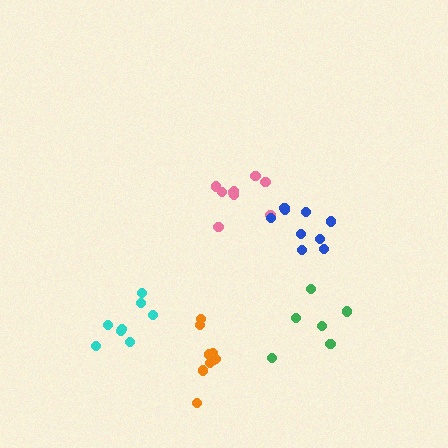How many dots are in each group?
Group 1: 6 dots, Group 2: 9 dots, Group 3: 8 dots, Group 4: 9 dots, Group 5: 9 dots (41 total).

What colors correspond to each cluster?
The clusters are colored: green, orange, cyan, pink, blue.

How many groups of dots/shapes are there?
There are 5 groups.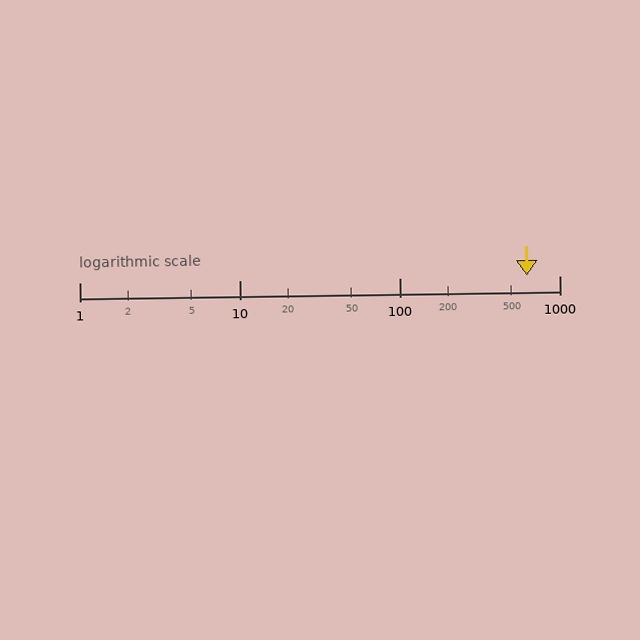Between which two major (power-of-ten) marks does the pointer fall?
The pointer is between 100 and 1000.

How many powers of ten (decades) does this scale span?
The scale spans 3 decades, from 1 to 1000.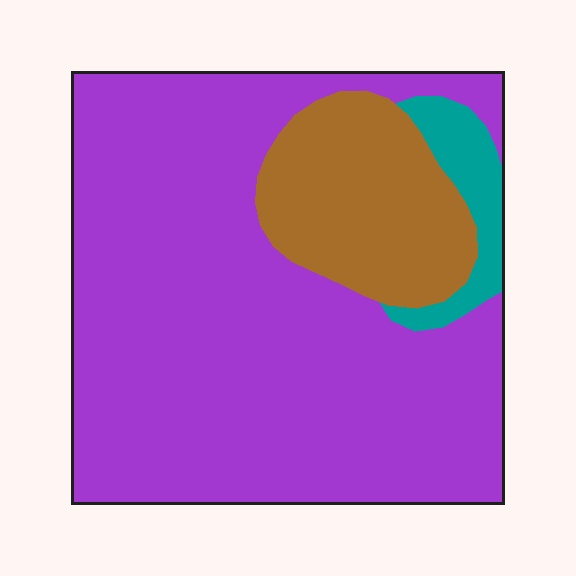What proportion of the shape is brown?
Brown covers 18% of the shape.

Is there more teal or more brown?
Brown.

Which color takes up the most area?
Purple, at roughly 75%.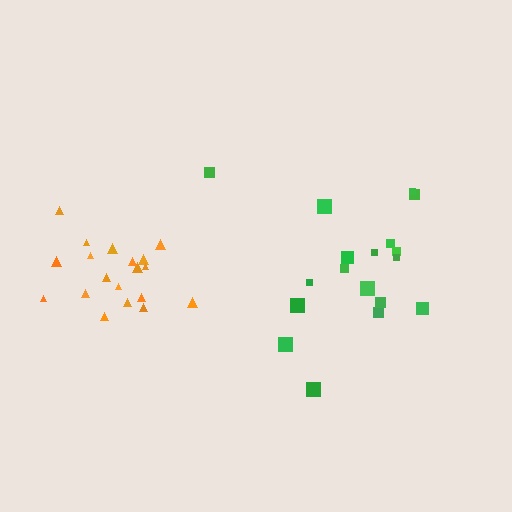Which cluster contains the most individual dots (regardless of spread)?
Orange (19).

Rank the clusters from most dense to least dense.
orange, green.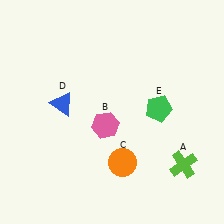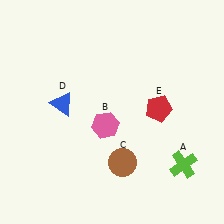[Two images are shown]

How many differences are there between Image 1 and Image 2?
There are 2 differences between the two images.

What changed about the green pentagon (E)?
In Image 1, E is green. In Image 2, it changed to red.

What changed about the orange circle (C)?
In Image 1, C is orange. In Image 2, it changed to brown.